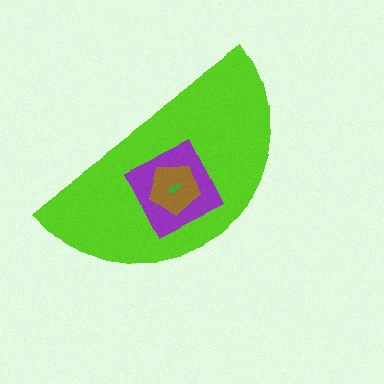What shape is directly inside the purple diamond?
The brown pentagon.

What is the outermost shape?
The lime semicircle.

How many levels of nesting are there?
4.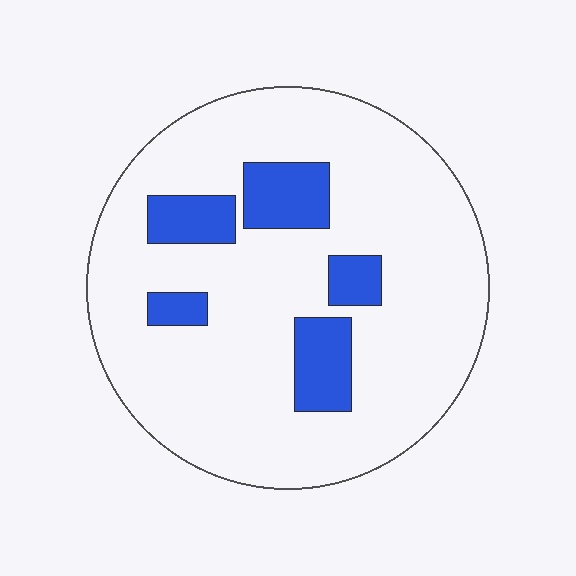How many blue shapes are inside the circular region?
5.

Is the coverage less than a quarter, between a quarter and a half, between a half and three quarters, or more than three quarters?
Less than a quarter.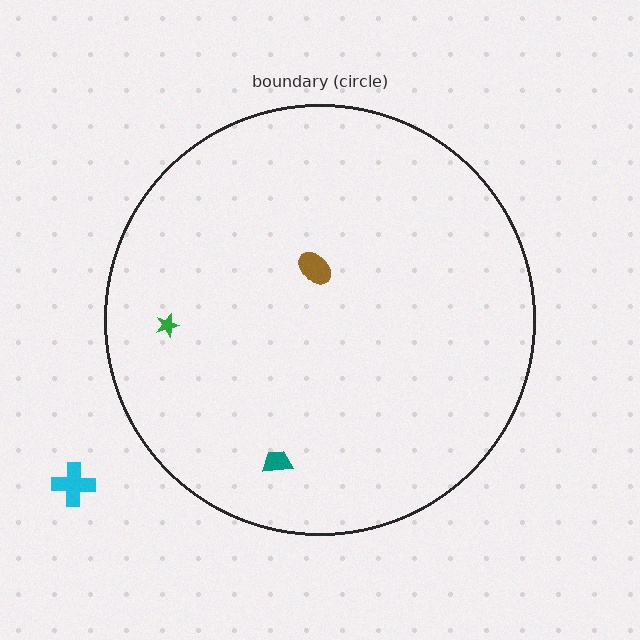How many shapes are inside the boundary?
3 inside, 1 outside.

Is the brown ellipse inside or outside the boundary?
Inside.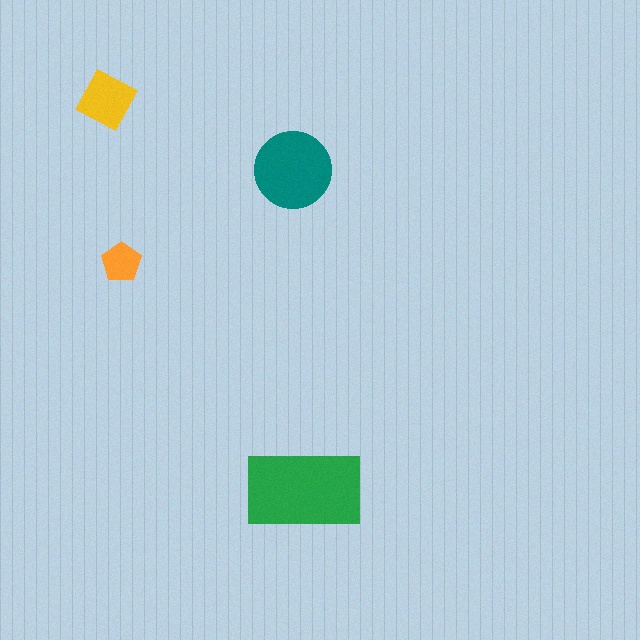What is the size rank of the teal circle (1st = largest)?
2nd.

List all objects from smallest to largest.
The orange pentagon, the yellow diamond, the teal circle, the green rectangle.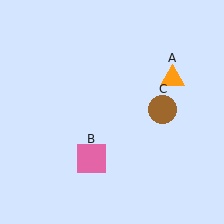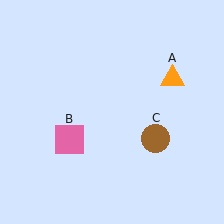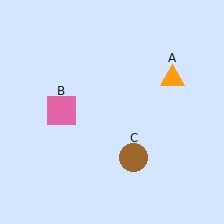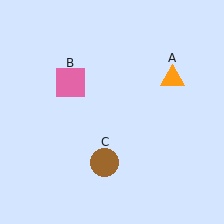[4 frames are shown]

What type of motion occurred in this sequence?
The pink square (object B), brown circle (object C) rotated clockwise around the center of the scene.